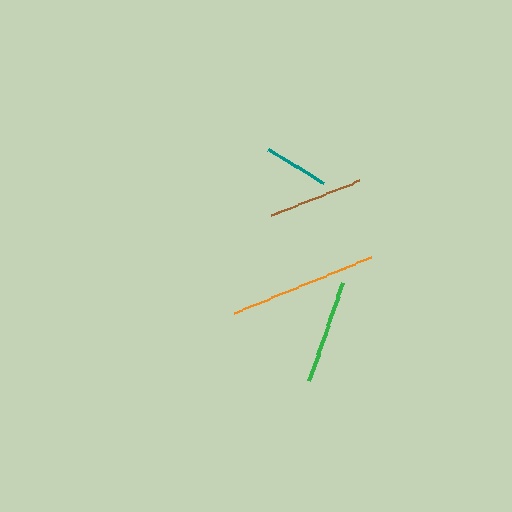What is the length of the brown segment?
The brown segment is approximately 95 pixels long.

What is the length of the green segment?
The green segment is approximately 105 pixels long.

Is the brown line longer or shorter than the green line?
The green line is longer than the brown line.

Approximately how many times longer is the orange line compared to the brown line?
The orange line is approximately 1.6 times the length of the brown line.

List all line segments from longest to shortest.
From longest to shortest: orange, green, brown, teal.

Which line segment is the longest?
The orange line is the longest at approximately 148 pixels.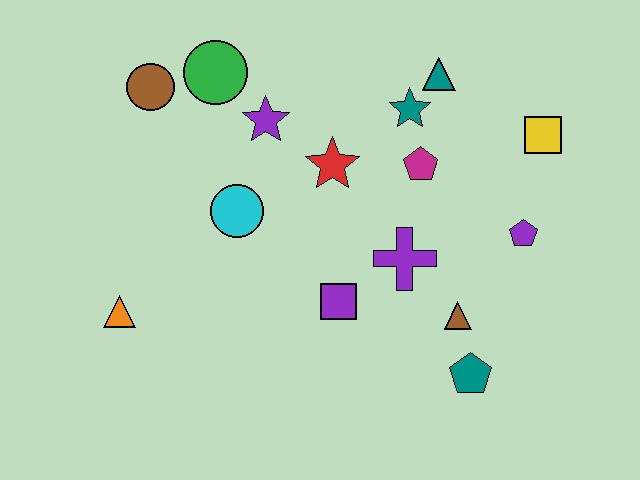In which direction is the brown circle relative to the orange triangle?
The brown circle is above the orange triangle.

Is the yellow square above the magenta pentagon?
Yes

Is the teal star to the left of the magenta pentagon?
Yes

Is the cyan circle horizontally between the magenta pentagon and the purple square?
No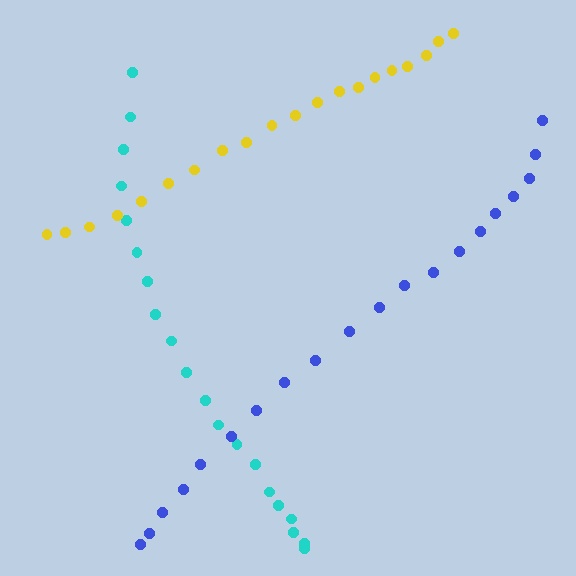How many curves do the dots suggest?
There are 3 distinct paths.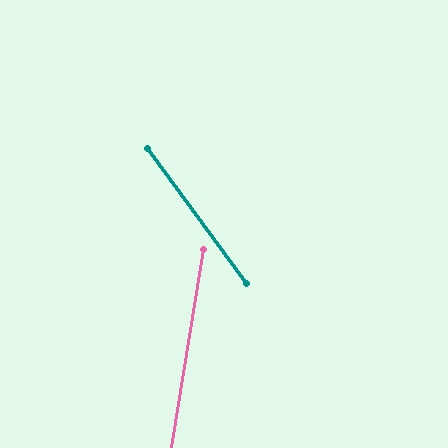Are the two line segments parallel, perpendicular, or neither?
Neither parallel nor perpendicular — they differ by about 45°.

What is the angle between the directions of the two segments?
Approximately 45 degrees.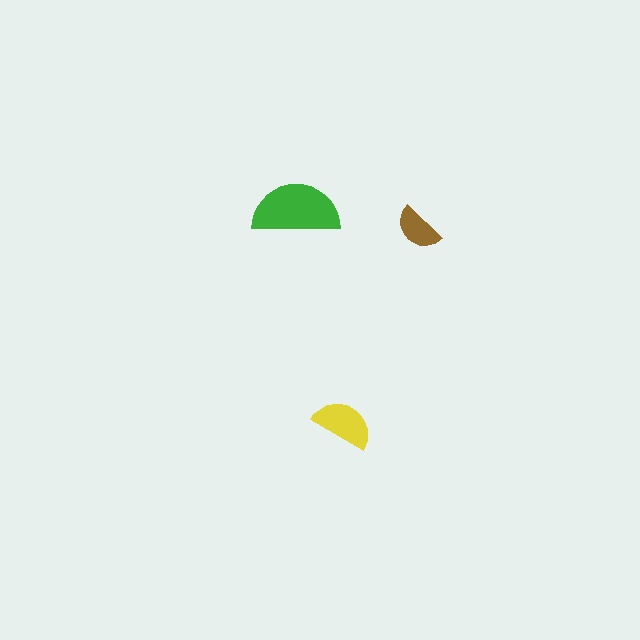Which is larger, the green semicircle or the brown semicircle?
The green one.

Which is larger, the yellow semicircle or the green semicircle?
The green one.